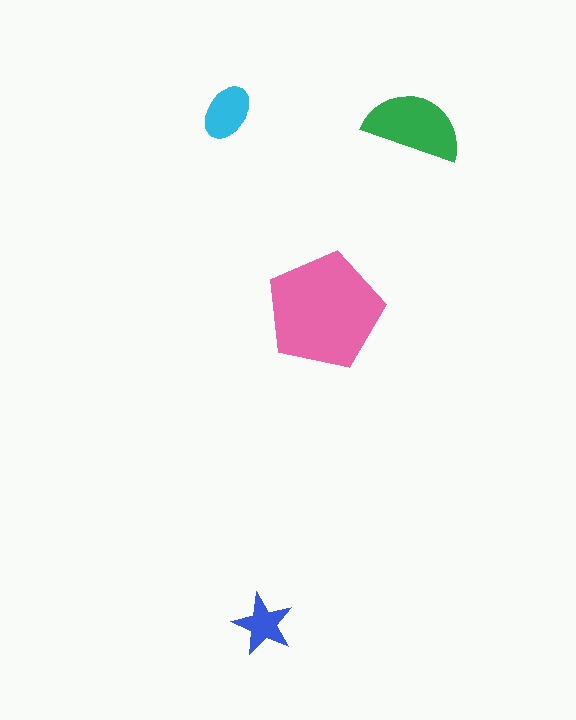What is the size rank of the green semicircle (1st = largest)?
2nd.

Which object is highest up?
The cyan ellipse is topmost.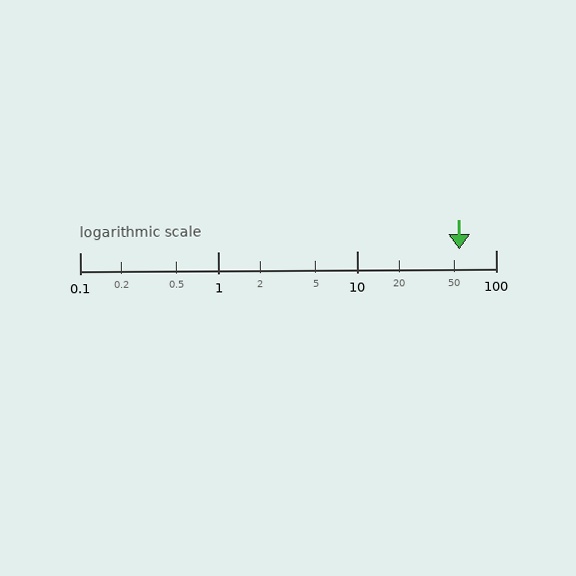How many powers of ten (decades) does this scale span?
The scale spans 3 decades, from 0.1 to 100.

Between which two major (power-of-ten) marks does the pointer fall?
The pointer is between 10 and 100.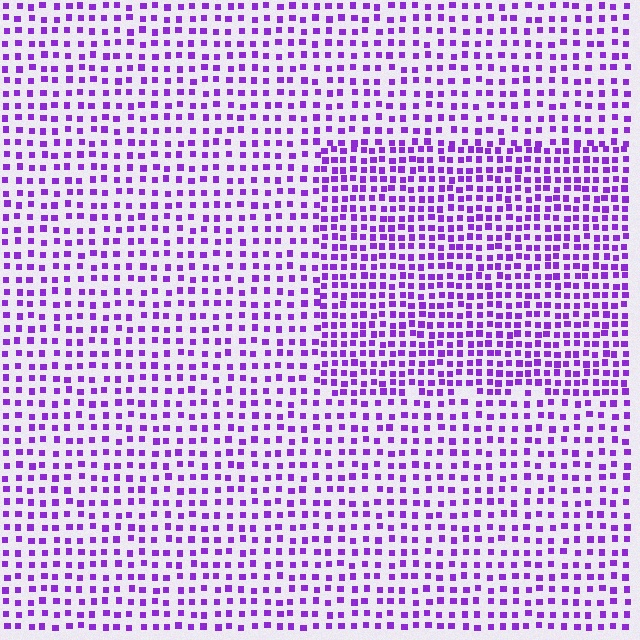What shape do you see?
I see a rectangle.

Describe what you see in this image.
The image contains small purple elements arranged at two different densities. A rectangle-shaped region is visible where the elements are more densely packed than the surrounding area.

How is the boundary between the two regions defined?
The boundary is defined by a change in element density (approximately 1.6x ratio). All elements are the same color, size, and shape.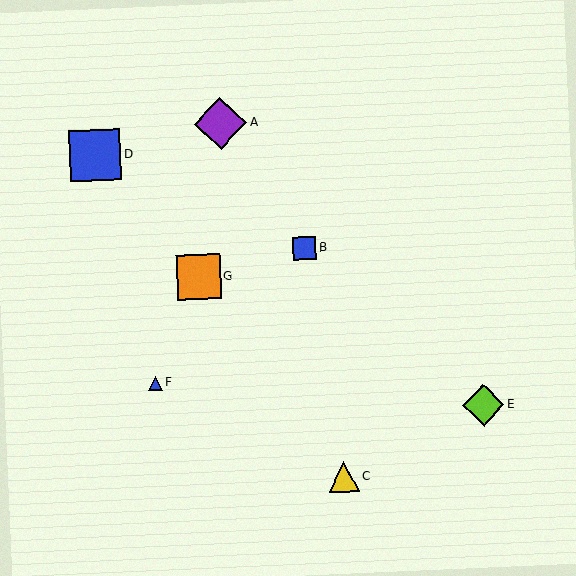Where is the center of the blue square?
The center of the blue square is at (95, 156).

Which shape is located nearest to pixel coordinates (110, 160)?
The blue square (labeled D) at (95, 156) is nearest to that location.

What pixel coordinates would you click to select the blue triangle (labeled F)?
Click at (156, 383) to select the blue triangle F.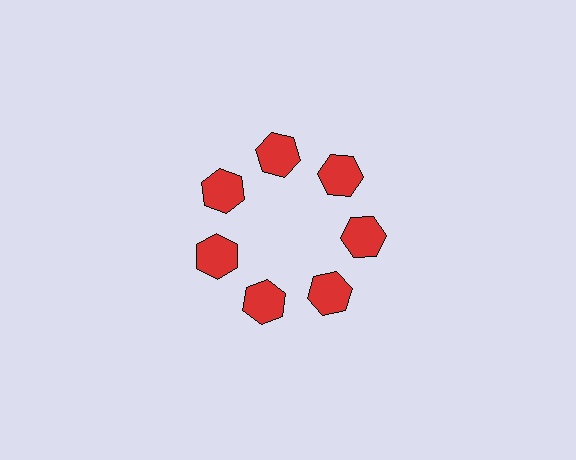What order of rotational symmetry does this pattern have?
This pattern has 7-fold rotational symmetry.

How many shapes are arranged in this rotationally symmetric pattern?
There are 7 shapes, arranged in 7 groups of 1.